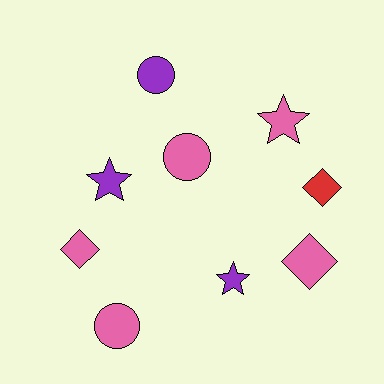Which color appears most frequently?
Pink, with 5 objects.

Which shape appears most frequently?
Diamond, with 3 objects.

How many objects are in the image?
There are 9 objects.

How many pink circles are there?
There are 2 pink circles.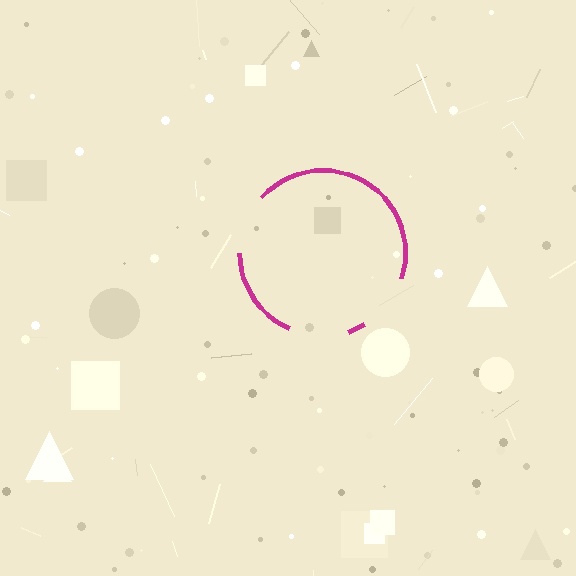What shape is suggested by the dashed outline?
The dashed outline suggests a circle.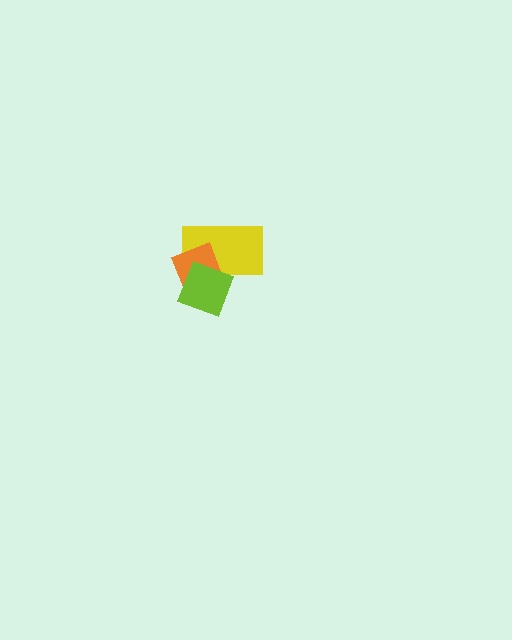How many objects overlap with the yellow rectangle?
2 objects overlap with the yellow rectangle.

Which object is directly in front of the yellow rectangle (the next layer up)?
The orange diamond is directly in front of the yellow rectangle.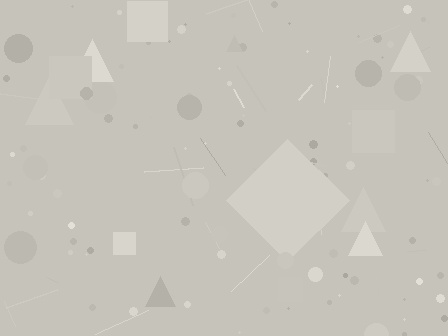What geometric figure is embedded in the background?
A diamond is embedded in the background.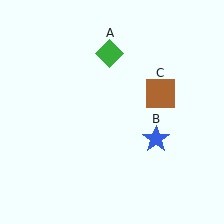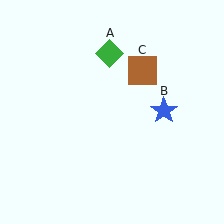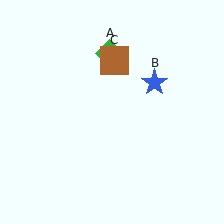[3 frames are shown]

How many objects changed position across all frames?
2 objects changed position: blue star (object B), brown square (object C).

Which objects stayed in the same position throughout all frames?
Green diamond (object A) remained stationary.